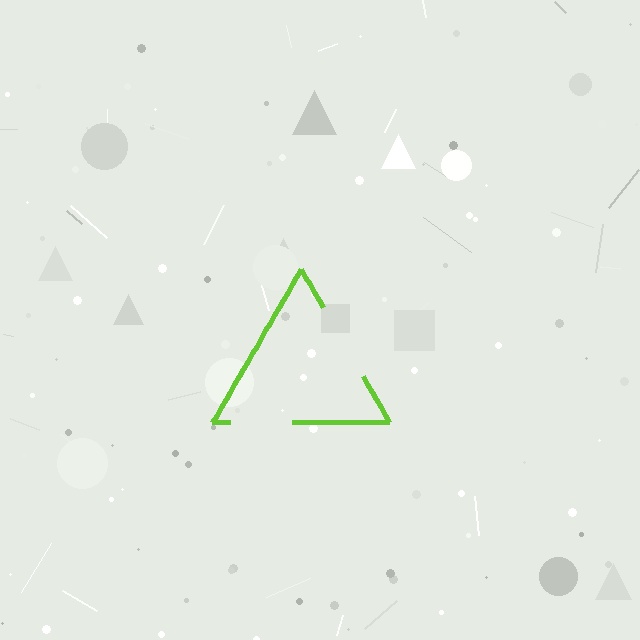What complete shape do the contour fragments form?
The contour fragments form a triangle.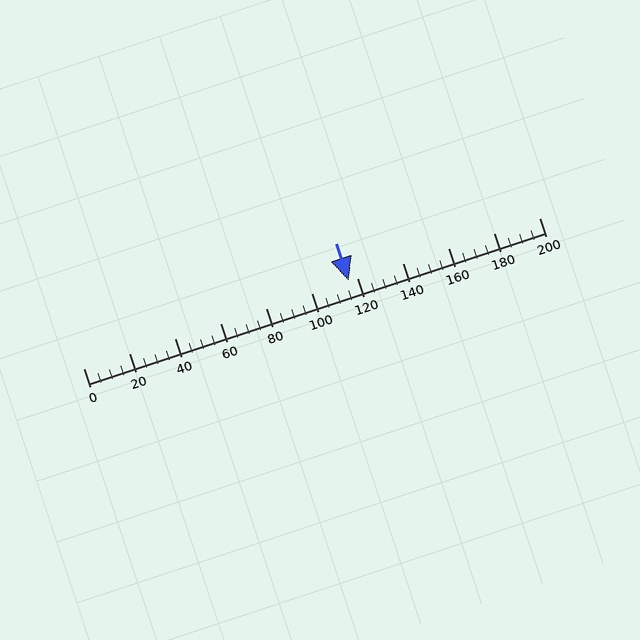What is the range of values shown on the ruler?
The ruler shows values from 0 to 200.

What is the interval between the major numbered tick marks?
The major tick marks are spaced 20 units apart.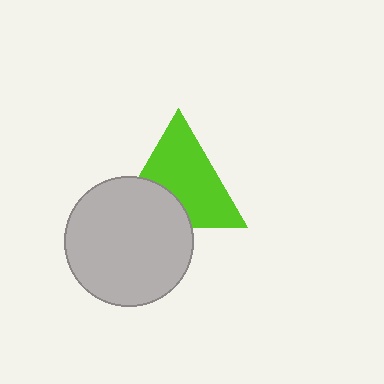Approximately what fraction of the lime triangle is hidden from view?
Roughly 32% of the lime triangle is hidden behind the light gray circle.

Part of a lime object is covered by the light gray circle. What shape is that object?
It is a triangle.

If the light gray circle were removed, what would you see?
You would see the complete lime triangle.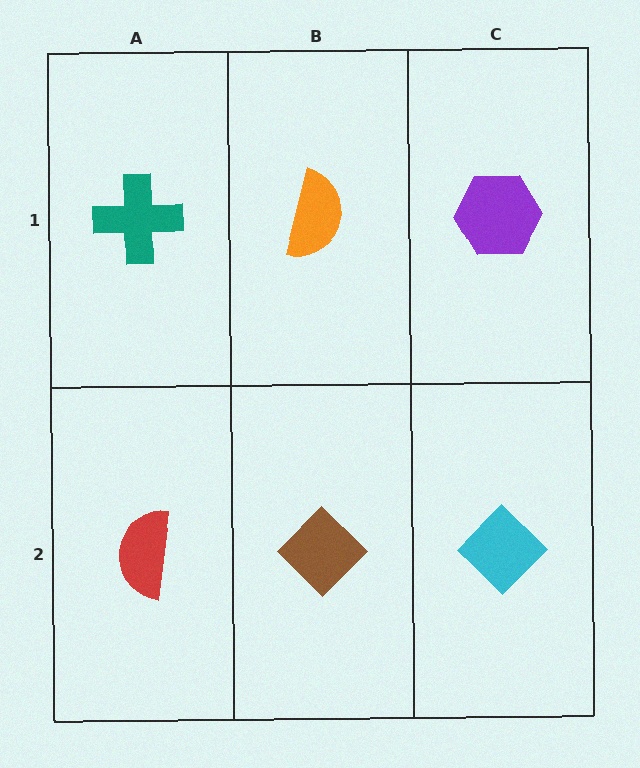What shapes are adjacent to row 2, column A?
A teal cross (row 1, column A), a brown diamond (row 2, column B).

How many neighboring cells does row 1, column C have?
2.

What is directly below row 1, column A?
A red semicircle.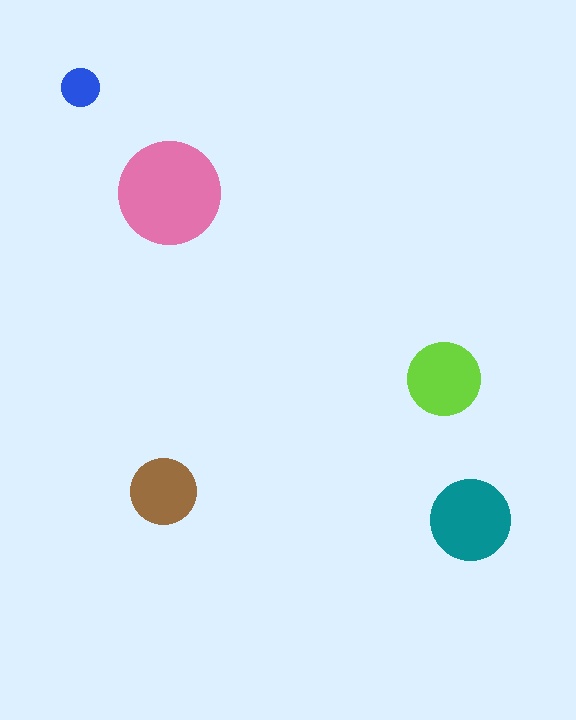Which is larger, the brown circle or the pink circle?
The pink one.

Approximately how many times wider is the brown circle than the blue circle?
About 1.5 times wider.